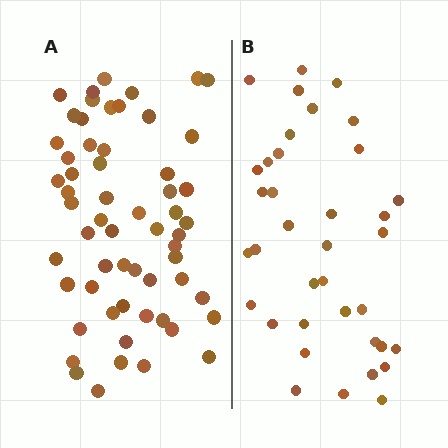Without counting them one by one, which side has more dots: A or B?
Region A (the left region) has more dots.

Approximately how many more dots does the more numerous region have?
Region A has approximately 20 more dots than region B.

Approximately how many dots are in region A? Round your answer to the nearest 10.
About 60 dots. (The exact count is 59, which rounds to 60.)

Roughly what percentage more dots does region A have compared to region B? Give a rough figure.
About 60% more.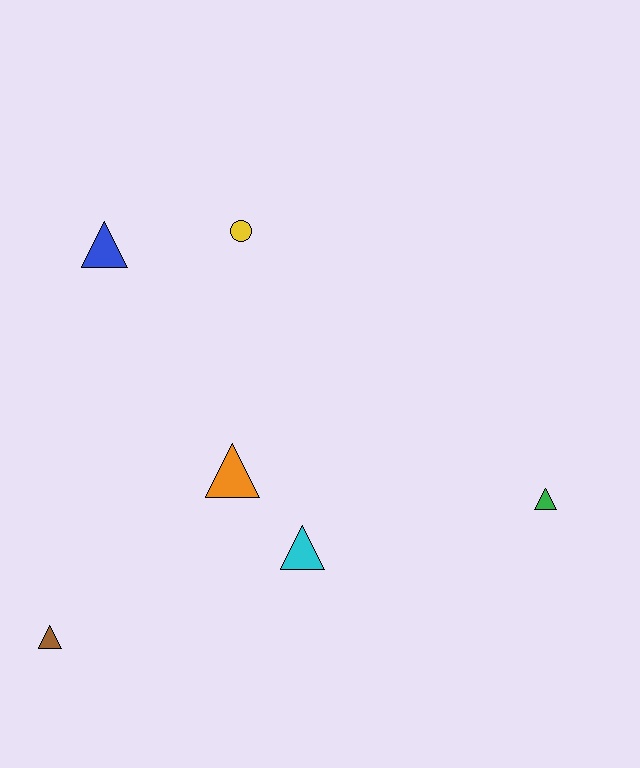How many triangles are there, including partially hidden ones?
There are 5 triangles.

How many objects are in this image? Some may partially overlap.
There are 6 objects.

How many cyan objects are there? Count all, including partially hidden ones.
There is 1 cyan object.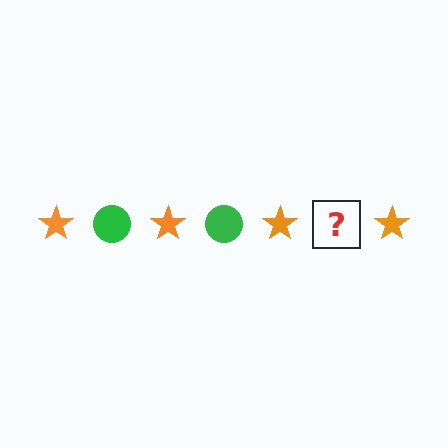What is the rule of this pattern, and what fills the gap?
The rule is that the pattern alternates between orange star and green circle. The gap should be filled with a green circle.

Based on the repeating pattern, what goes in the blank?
The blank should be a green circle.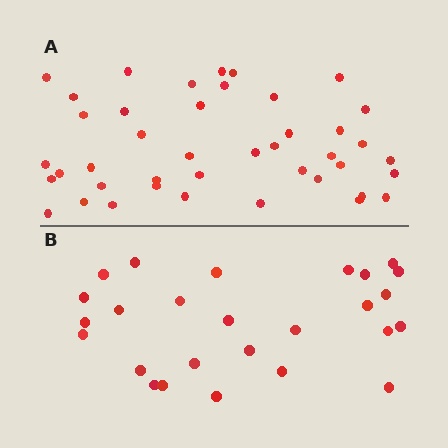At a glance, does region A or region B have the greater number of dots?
Region A (the top region) has more dots.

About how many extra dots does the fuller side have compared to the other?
Region A has approximately 15 more dots than region B.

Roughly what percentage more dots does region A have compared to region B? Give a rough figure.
About 60% more.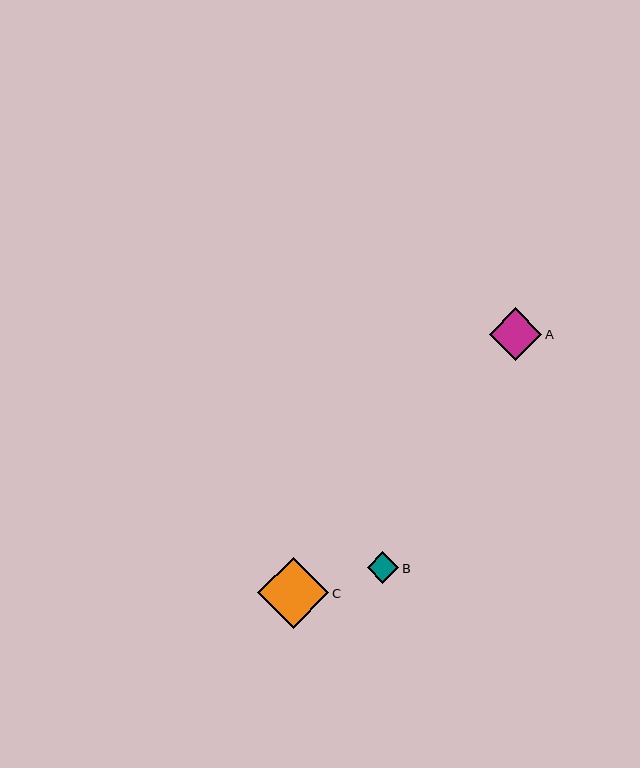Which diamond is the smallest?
Diamond B is the smallest with a size of approximately 31 pixels.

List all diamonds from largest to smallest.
From largest to smallest: C, A, B.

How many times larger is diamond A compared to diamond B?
Diamond A is approximately 1.7 times the size of diamond B.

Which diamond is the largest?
Diamond C is the largest with a size of approximately 71 pixels.